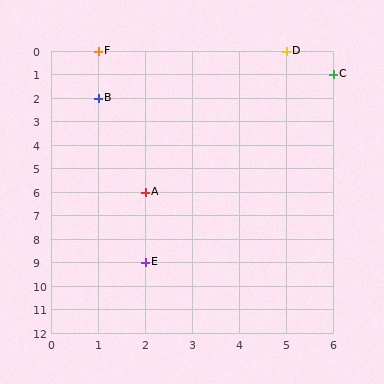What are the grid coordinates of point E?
Point E is at grid coordinates (2, 9).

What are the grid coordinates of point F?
Point F is at grid coordinates (1, 0).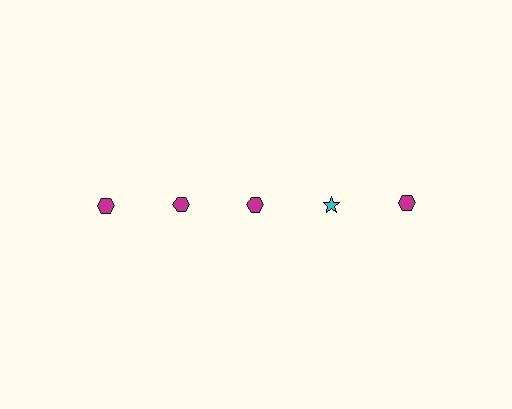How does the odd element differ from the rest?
It differs in both color (cyan instead of magenta) and shape (star instead of hexagon).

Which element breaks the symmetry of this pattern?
The cyan star in the top row, second from right column breaks the symmetry. All other shapes are magenta hexagons.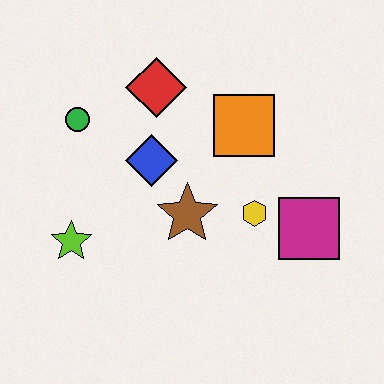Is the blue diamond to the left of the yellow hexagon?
Yes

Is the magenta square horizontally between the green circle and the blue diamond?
No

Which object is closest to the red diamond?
The blue diamond is closest to the red diamond.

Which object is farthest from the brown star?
The green circle is farthest from the brown star.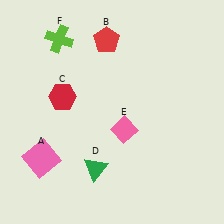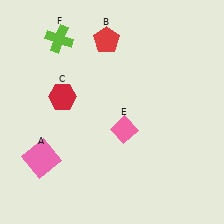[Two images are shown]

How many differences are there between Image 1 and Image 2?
There is 1 difference between the two images.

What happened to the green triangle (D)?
The green triangle (D) was removed in Image 2. It was in the bottom-left area of Image 1.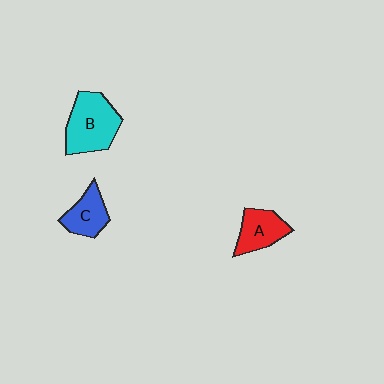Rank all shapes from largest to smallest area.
From largest to smallest: B (cyan), A (red), C (blue).